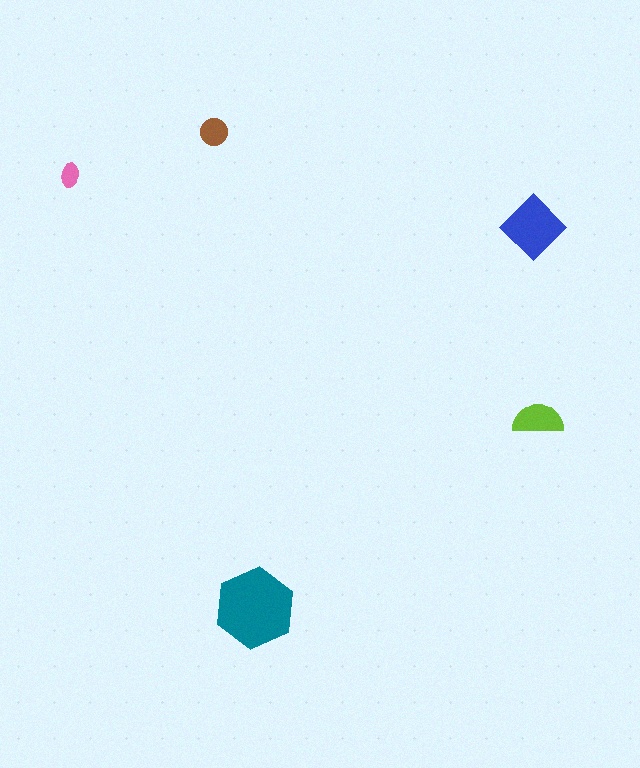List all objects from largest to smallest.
The teal hexagon, the blue diamond, the lime semicircle, the brown circle, the pink ellipse.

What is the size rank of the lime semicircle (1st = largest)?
3rd.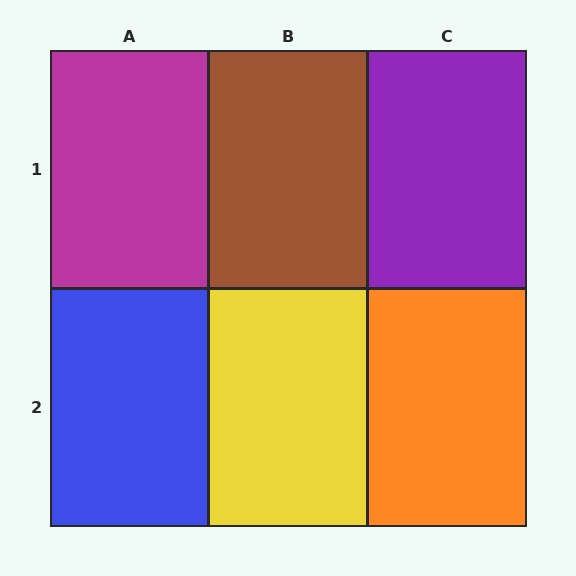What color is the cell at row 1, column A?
Magenta.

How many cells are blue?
1 cell is blue.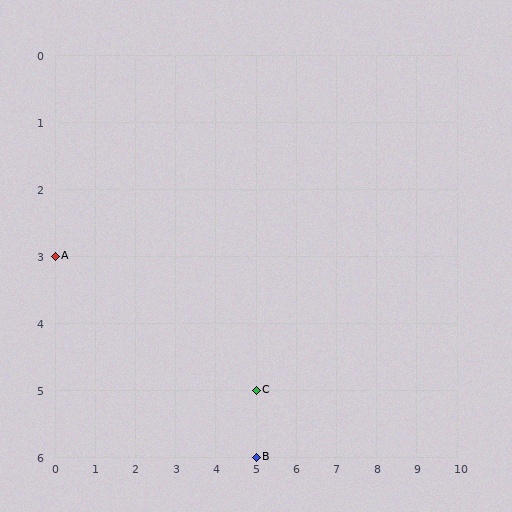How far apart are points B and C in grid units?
Points B and C are 1 row apart.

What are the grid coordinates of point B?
Point B is at grid coordinates (5, 6).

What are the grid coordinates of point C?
Point C is at grid coordinates (5, 5).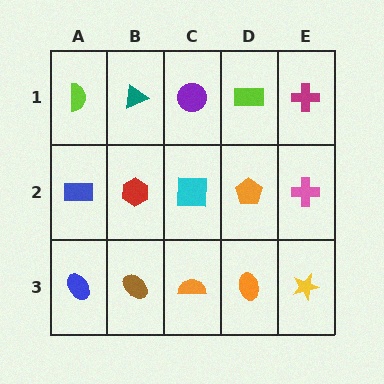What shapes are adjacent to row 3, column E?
A pink cross (row 2, column E), an orange ellipse (row 3, column D).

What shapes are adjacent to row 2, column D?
A lime rectangle (row 1, column D), an orange ellipse (row 3, column D), a cyan square (row 2, column C), a pink cross (row 2, column E).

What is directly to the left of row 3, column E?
An orange ellipse.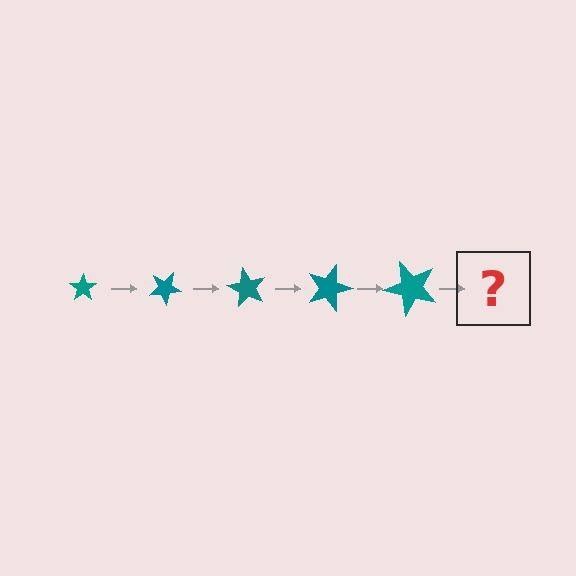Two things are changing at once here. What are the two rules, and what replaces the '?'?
The two rules are that the star grows larger each step and it rotates 30 degrees each step. The '?' should be a star, larger than the previous one and rotated 150 degrees from the start.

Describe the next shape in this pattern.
It should be a star, larger than the previous one and rotated 150 degrees from the start.